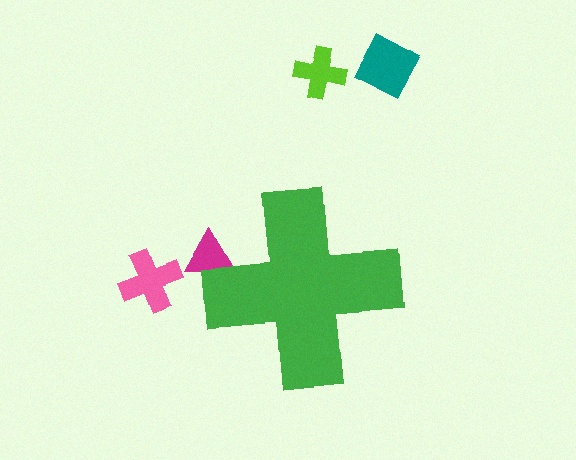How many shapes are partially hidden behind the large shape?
1 shape is partially hidden.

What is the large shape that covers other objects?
A green cross.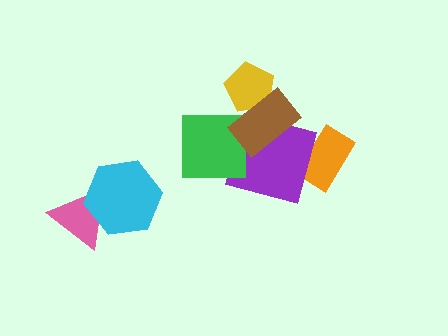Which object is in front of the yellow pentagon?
The brown rectangle is in front of the yellow pentagon.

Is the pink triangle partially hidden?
Yes, it is partially covered by another shape.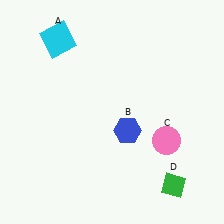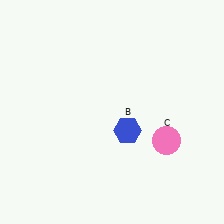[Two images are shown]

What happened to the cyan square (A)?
The cyan square (A) was removed in Image 2. It was in the top-left area of Image 1.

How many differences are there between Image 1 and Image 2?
There are 2 differences between the two images.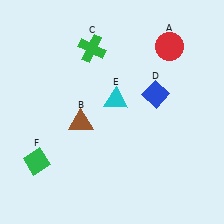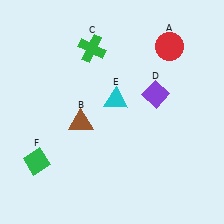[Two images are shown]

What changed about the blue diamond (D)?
In Image 1, D is blue. In Image 2, it changed to purple.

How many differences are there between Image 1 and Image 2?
There is 1 difference between the two images.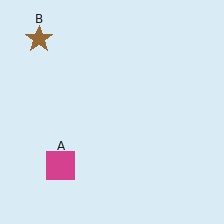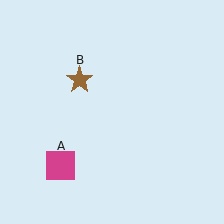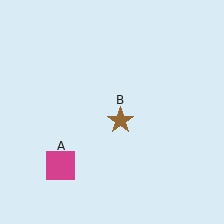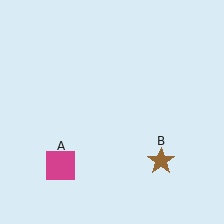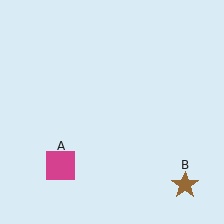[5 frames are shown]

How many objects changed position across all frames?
1 object changed position: brown star (object B).